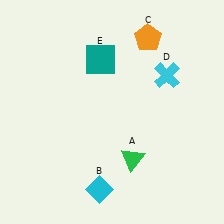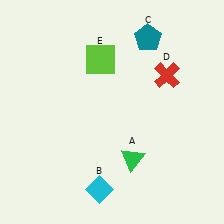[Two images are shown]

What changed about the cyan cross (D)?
In Image 1, D is cyan. In Image 2, it changed to red.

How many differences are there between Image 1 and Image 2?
There are 3 differences between the two images.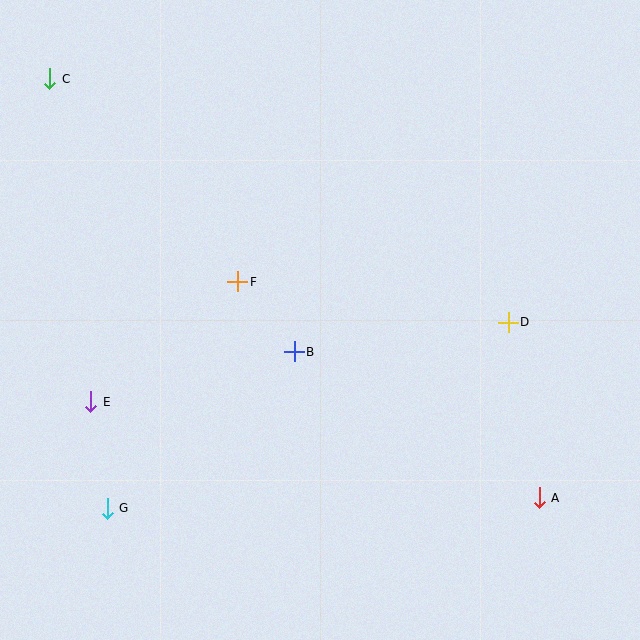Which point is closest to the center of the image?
Point B at (294, 352) is closest to the center.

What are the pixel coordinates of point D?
Point D is at (508, 322).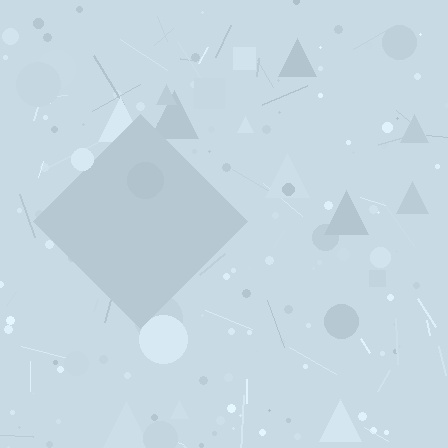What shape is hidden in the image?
A diamond is hidden in the image.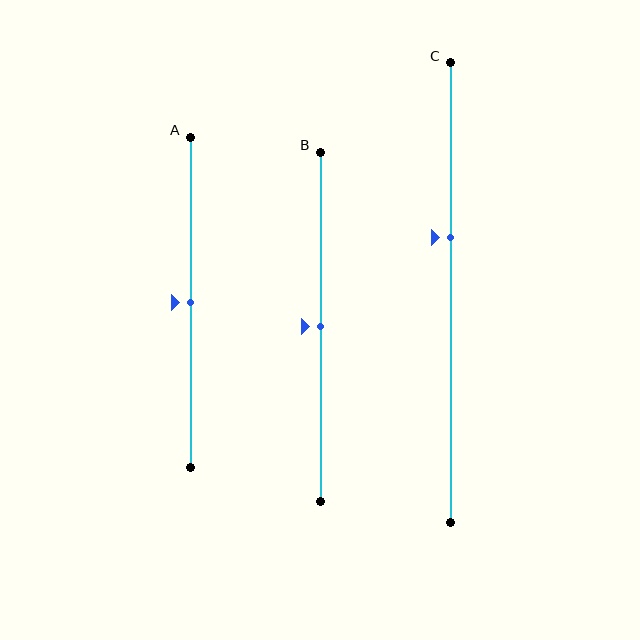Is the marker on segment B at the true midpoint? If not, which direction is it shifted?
Yes, the marker on segment B is at the true midpoint.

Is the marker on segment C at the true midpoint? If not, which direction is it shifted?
No, the marker on segment C is shifted upward by about 12% of the segment length.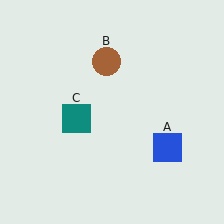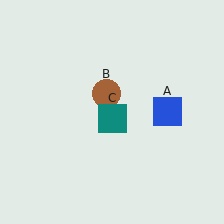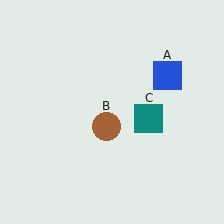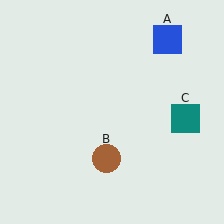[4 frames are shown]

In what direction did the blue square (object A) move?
The blue square (object A) moved up.